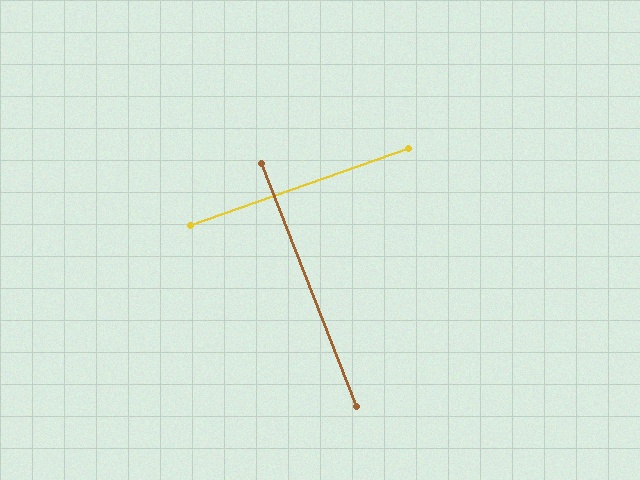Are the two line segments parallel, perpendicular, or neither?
Perpendicular — they meet at approximately 88°.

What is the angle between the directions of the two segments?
Approximately 88 degrees.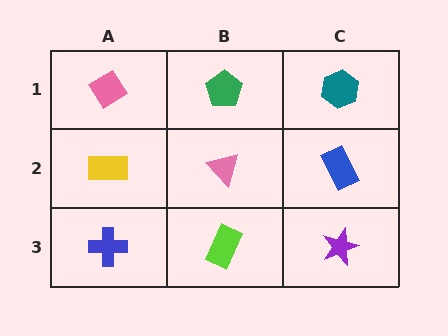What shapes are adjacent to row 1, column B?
A pink triangle (row 2, column B), a pink diamond (row 1, column A), a teal hexagon (row 1, column C).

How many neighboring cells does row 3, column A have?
2.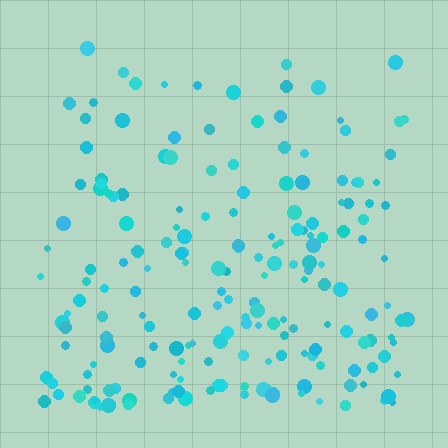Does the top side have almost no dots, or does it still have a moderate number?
Still a moderate number, just noticeably fewer than the bottom.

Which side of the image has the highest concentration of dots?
The bottom.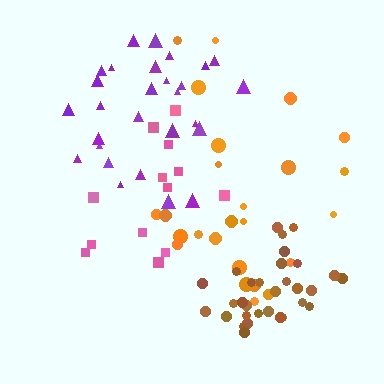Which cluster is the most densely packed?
Brown.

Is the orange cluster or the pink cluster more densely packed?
Orange.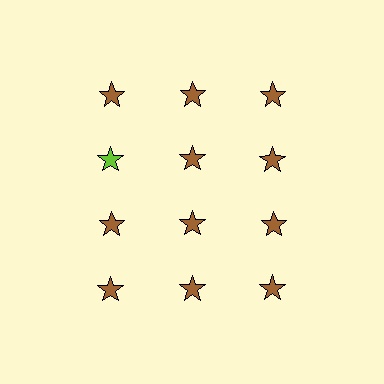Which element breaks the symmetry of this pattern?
The lime star in the second row, leftmost column breaks the symmetry. All other shapes are brown stars.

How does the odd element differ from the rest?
It has a different color: lime instead of brown.